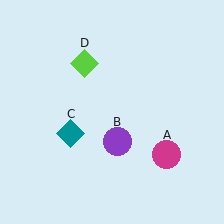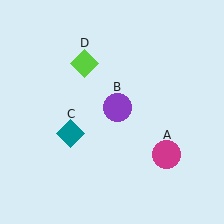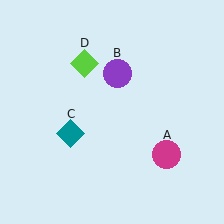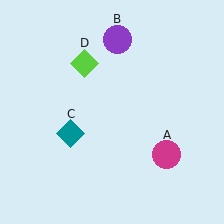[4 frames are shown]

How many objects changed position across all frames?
1 object changed position: purple circle (object B).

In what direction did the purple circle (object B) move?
The purple circle (object B) moved up.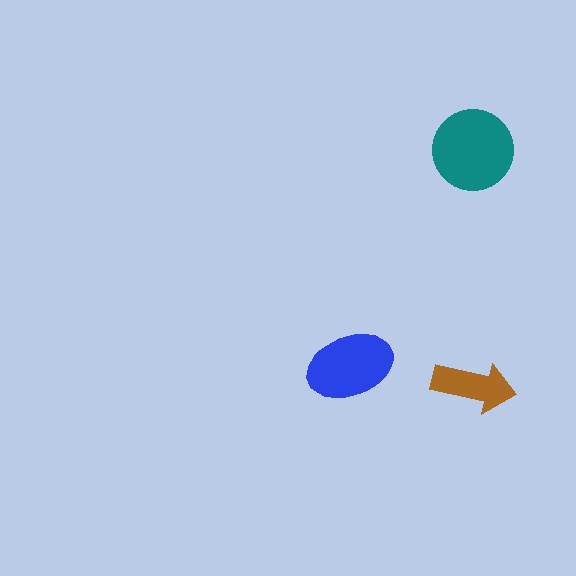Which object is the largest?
The teal circle.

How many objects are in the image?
There are 3 objects in the image.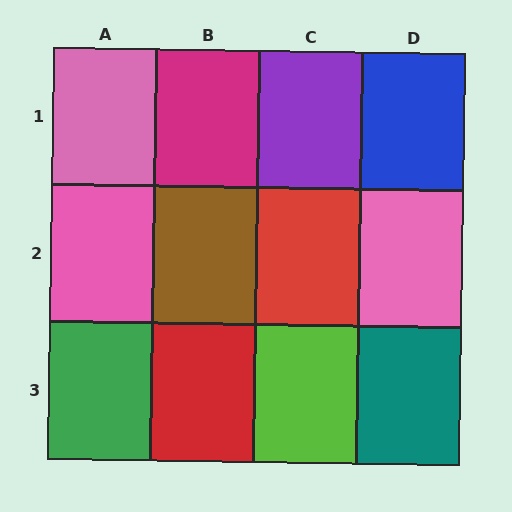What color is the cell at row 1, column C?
Purple.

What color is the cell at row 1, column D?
Blue.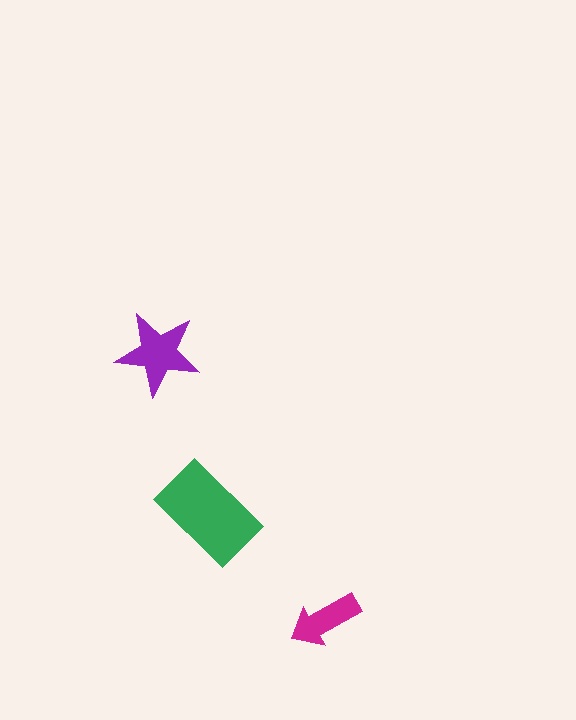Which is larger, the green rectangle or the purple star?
The green rectangle.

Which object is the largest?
The green rectangle.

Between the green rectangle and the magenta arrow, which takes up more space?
The green rectangle.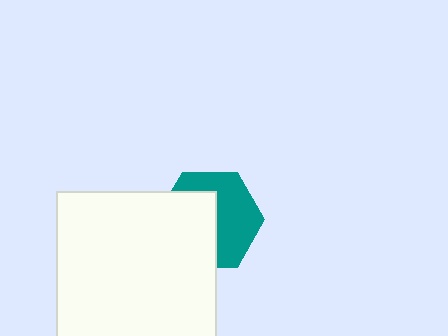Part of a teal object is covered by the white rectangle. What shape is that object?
It is a hexagon.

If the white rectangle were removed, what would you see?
You would see the complete teal hexagon.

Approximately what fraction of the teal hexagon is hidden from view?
Roughly 49% of the teal hexagon is hidden behind the white rectangle.